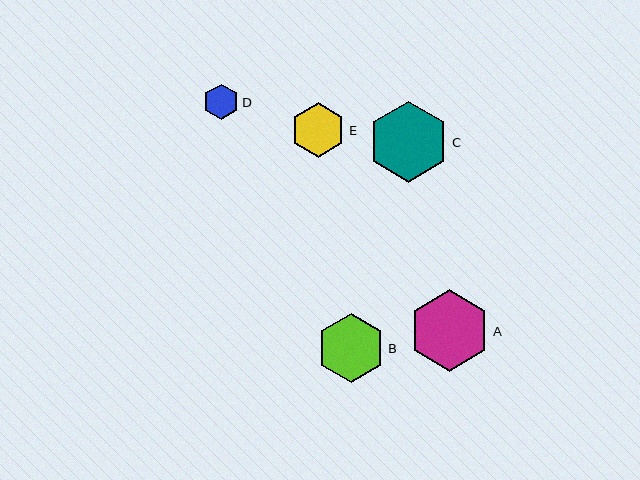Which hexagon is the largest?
Hexagon A is the largest with a size of approximately 81 pixels.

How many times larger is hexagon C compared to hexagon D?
Hexagon C is approximately 2.3 times the size of hexagon D.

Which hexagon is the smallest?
Hexagon D is the smallest with a size of approximately 35 pixels.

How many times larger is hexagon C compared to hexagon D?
Hexagon C is approximately 2.3 times the size of hexagon D.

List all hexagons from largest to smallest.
From largest to smallest: A, C, B, E, D.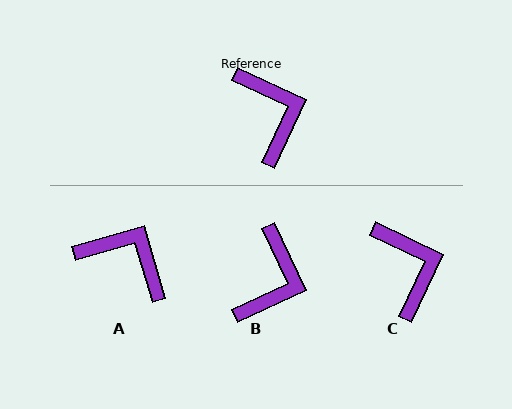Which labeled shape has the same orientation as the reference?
C.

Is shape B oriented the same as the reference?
No, it is off by about 40 degrees.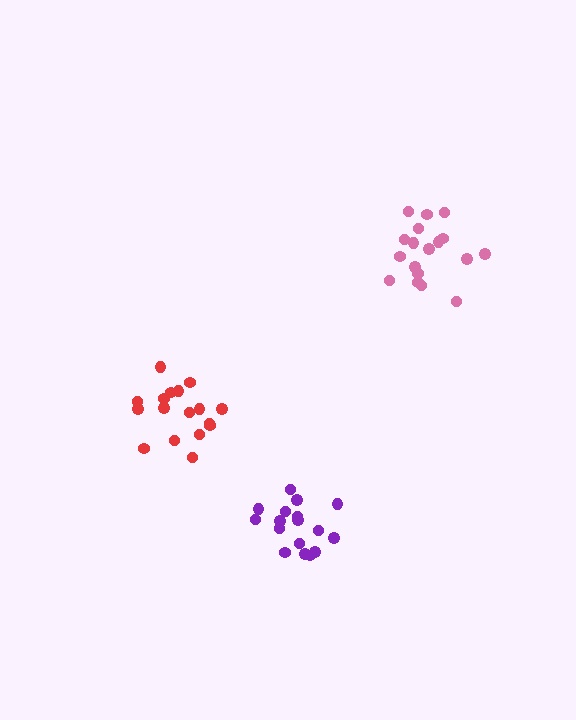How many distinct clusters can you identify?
There are 3 distinct clusters.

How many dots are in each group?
Group 1: 17 dots, Group 2: 18 dots, Group 3: 17 dots (52 total).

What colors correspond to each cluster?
The clusters are colored: red, pink, purple.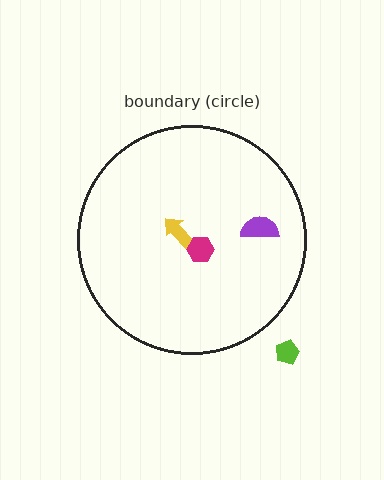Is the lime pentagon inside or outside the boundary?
Outside.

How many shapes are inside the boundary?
3 inside, 1 outside.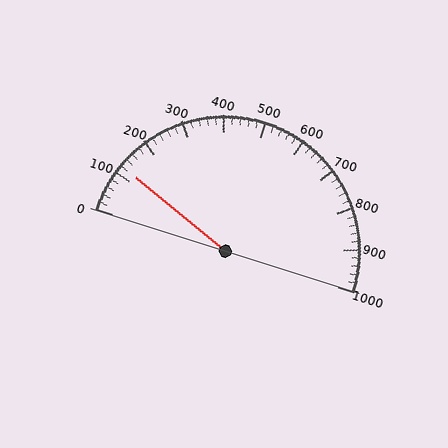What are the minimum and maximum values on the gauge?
The gauge ranges from 0 to 1000.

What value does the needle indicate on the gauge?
The needle indicates approximately 120.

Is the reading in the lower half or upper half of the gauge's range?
The reading is in the lower half of the range (0 to 1000).